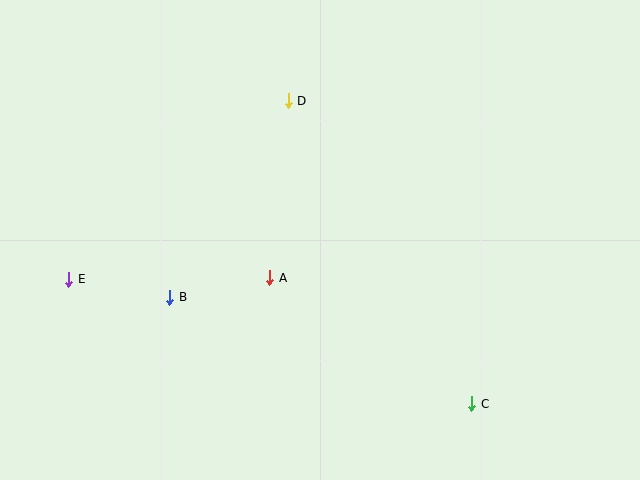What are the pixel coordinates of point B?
Point B is at (170, 297).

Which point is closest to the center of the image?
Point A at (270, 278) is closest to the center.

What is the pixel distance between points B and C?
The distance between B and C is 320 pixels.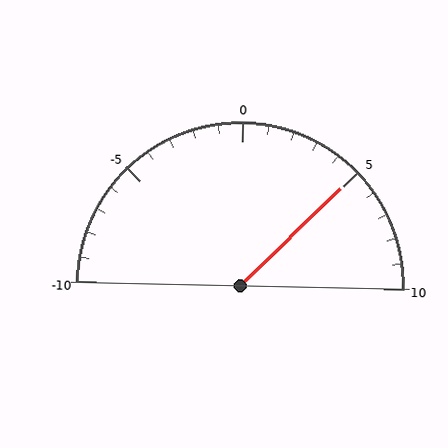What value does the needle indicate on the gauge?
The needle indicates approximately 5.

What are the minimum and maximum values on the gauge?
The gauge ranges from -10 to 10.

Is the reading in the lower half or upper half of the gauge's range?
The reading is in the upper half of the range (-10 to 10).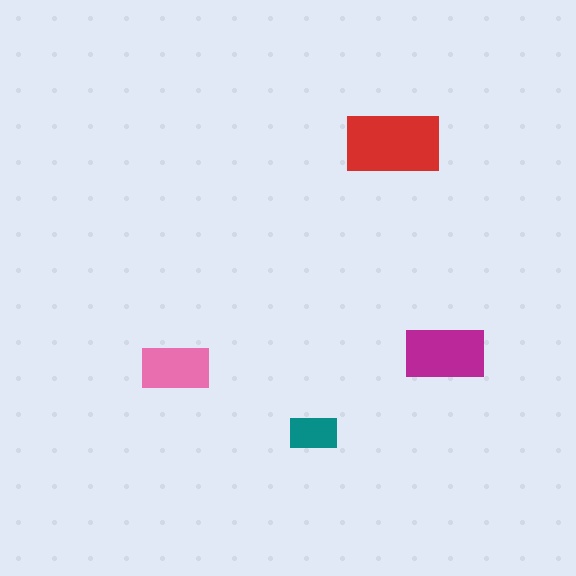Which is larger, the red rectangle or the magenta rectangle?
The red one.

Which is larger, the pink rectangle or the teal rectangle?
The pink one.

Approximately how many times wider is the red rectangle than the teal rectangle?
About 2 times wider.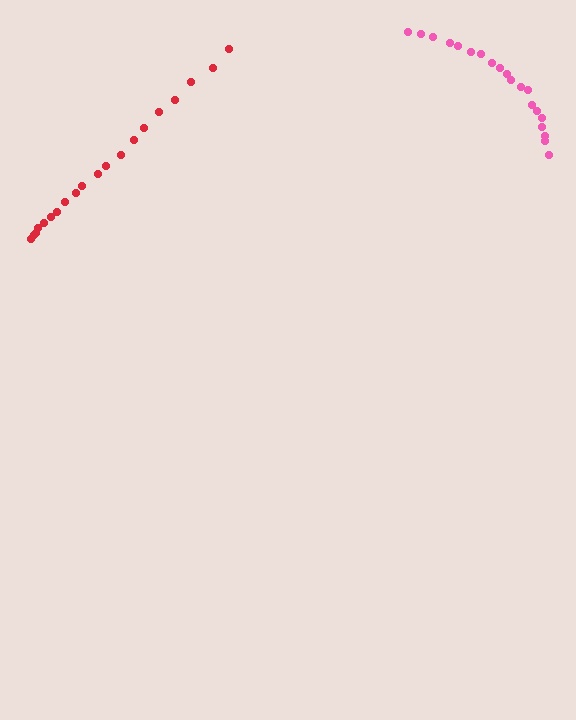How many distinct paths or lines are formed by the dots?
There are 2 distinct paths.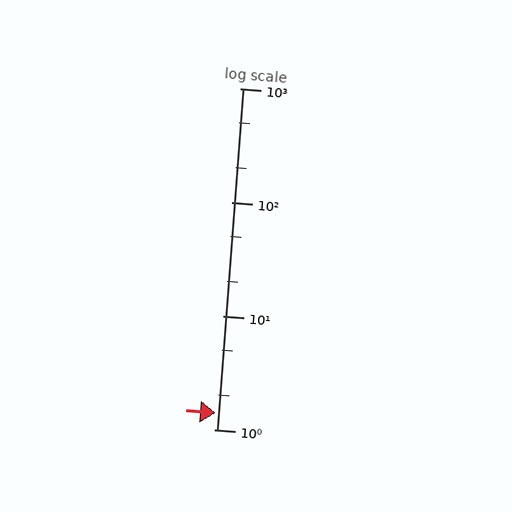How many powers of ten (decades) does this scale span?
The scale spans 3 decades, from 1 to 1000.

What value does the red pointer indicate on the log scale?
The pointer indicates approximately 1.4.